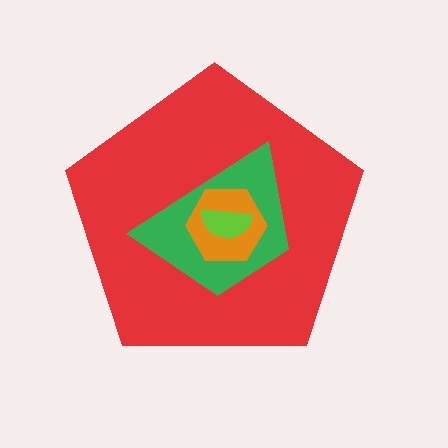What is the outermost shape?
The red pentagon.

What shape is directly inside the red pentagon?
The green trapezoid.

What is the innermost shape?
The lime semicircle.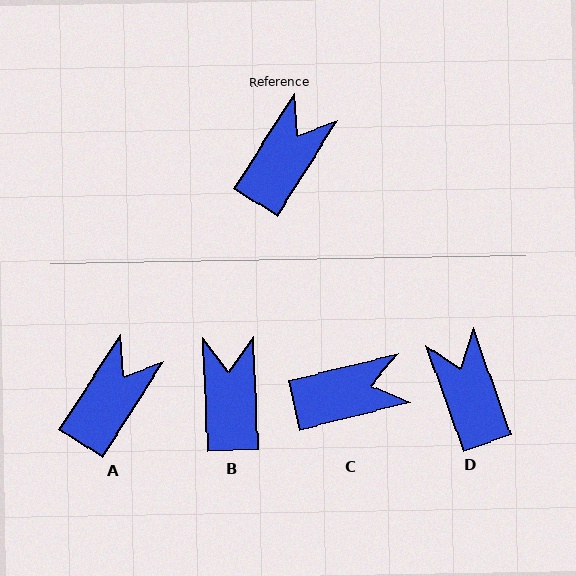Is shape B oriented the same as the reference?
No, it is off by about 35 degrees.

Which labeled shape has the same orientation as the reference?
A.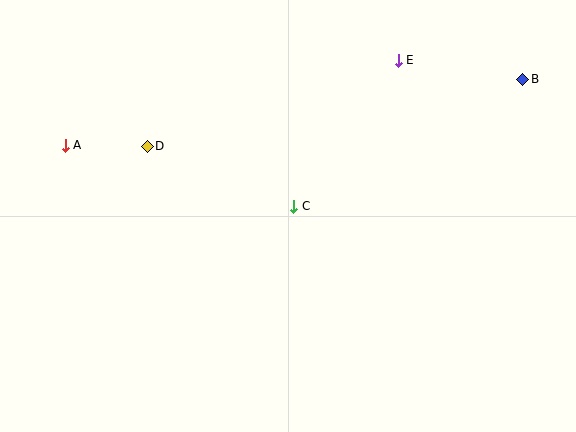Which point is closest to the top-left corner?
Point A is closest to the top-left corner.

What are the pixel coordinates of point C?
Point C is at (294, 206).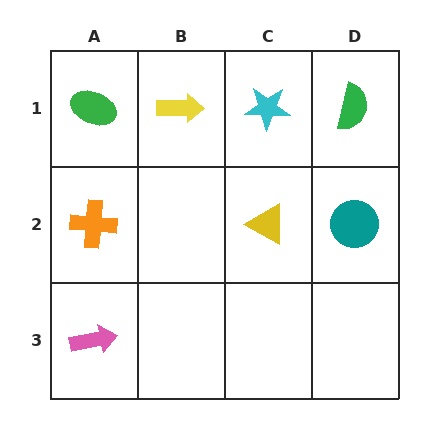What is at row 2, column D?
A teal circle.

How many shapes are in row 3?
1 shape.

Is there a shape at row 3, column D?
No, that cell is empty.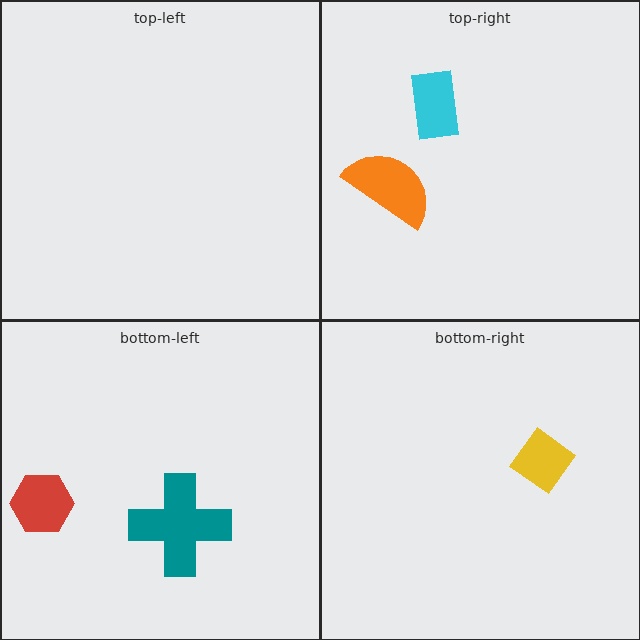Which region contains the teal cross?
The bottom-left region.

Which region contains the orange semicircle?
The top-right region.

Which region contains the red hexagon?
The bottom-left region.